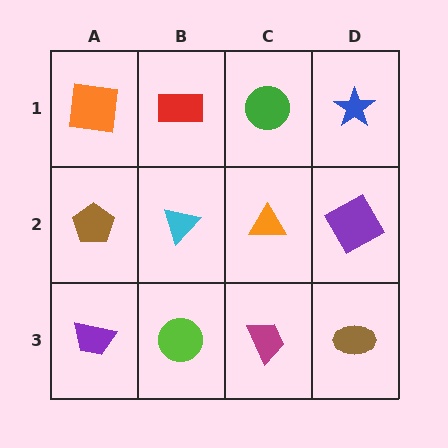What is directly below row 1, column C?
An orange triangle.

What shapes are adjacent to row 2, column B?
A red rectangle (row 1, column B), a lime circle (row 3, column B), a brown pentagon (row 2, column A), an orange triangle (row 2, column C).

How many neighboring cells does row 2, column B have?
4.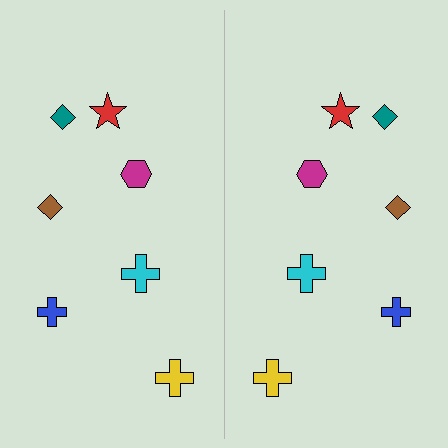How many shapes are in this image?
There are 14 shapes in this image.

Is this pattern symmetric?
Yes, this pattern has bilateral (reflection) symmetry.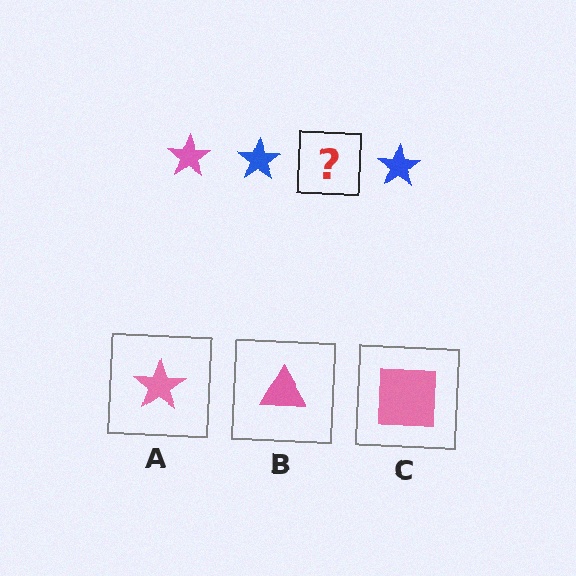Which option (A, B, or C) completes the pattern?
A.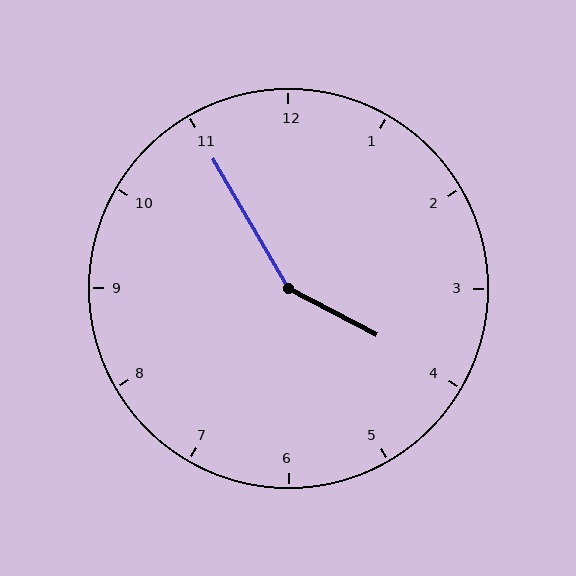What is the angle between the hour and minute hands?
Approximately 148 degrees.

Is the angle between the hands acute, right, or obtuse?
It is obtuse.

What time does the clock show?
3:55.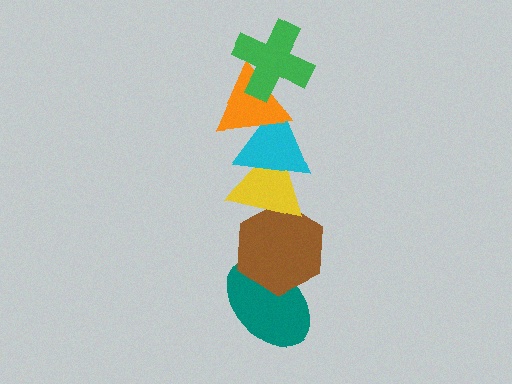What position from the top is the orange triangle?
The orange triangle is 2nd from the top.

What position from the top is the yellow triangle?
The yellow triangle is 4th from the top.